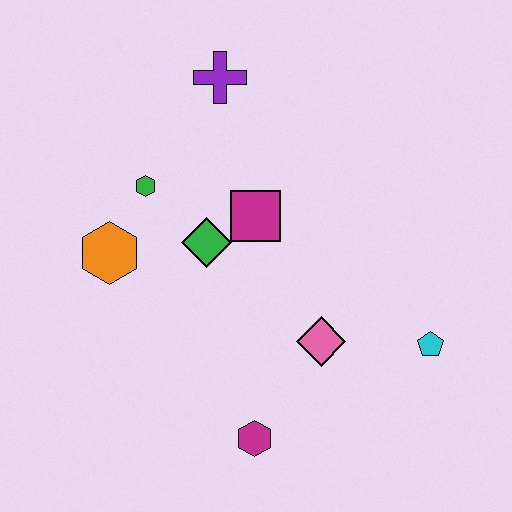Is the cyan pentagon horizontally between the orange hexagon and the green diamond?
No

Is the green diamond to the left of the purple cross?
Yes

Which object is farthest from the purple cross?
The magenta hexagon is farthest from the purple cross.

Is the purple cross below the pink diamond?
No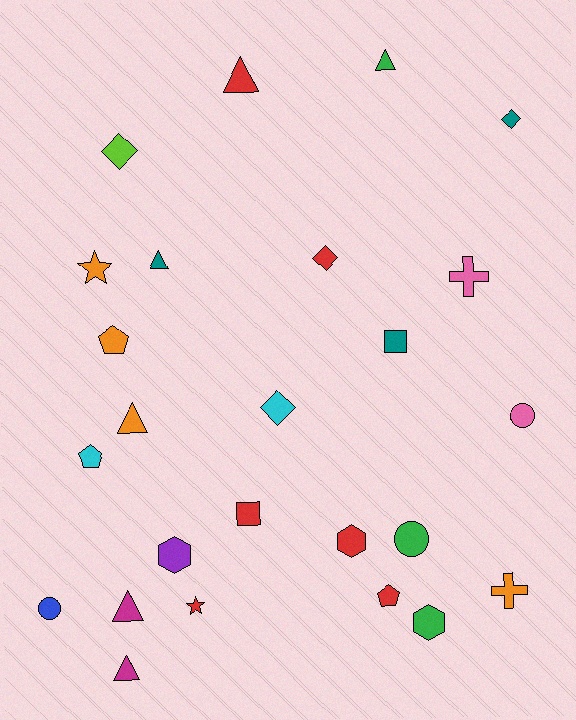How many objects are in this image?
There are 25 objects.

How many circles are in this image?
There are 3 circles.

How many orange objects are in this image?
There are 4 orange objects.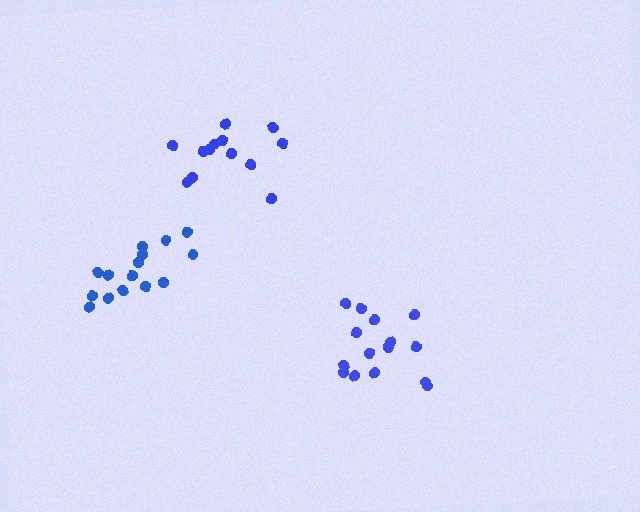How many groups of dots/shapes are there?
There are 3 groups.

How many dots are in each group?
Group 1: 15 dots, Group 2: 13 dots, Group 3: 15 dots (43 total).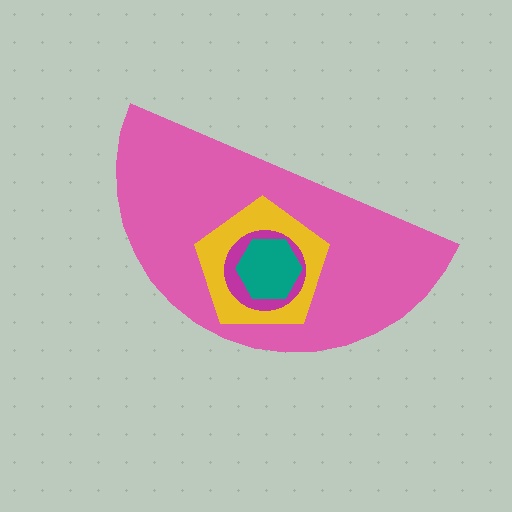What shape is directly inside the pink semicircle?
The yellow pentagon.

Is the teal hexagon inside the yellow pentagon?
Yes.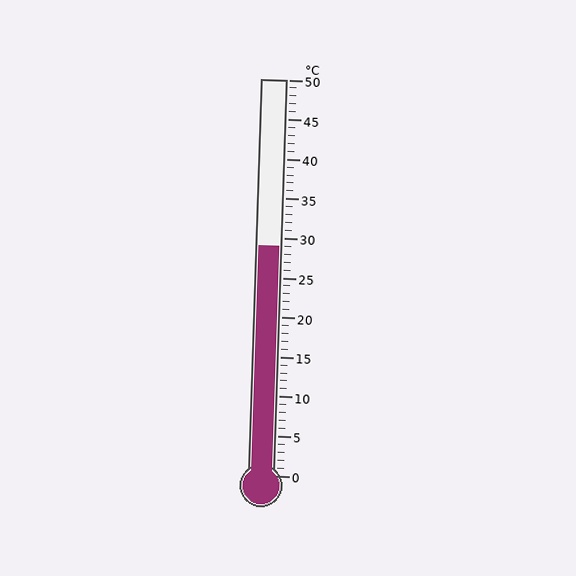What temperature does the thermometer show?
The thermometer shows approximately 29°C.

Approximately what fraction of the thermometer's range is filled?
The thermometer is filled to approximately 60% of its range.